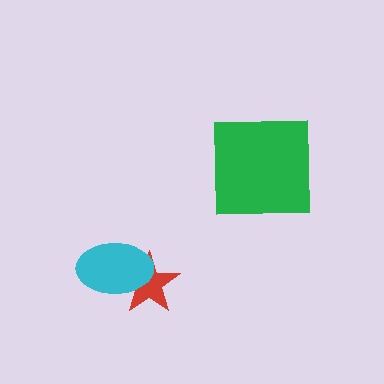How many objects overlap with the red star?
1 object overlaps with the red star.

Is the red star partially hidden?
Yes, it is partially covered by another shape.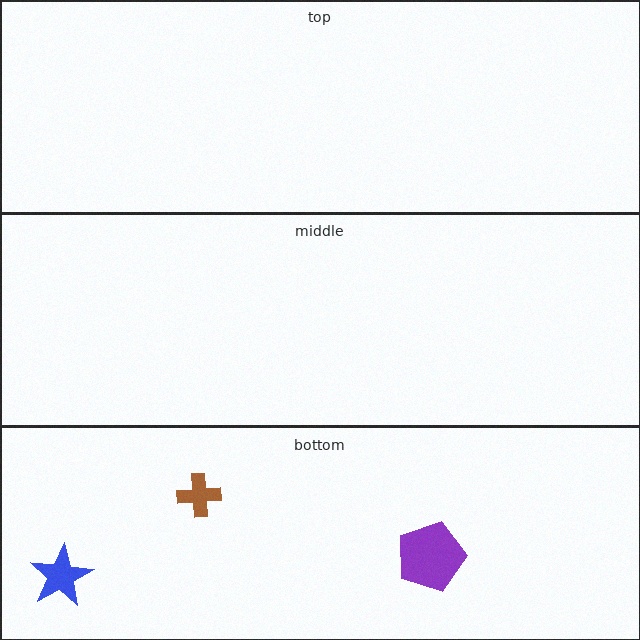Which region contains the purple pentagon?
The bottom region.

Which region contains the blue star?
The bottom region.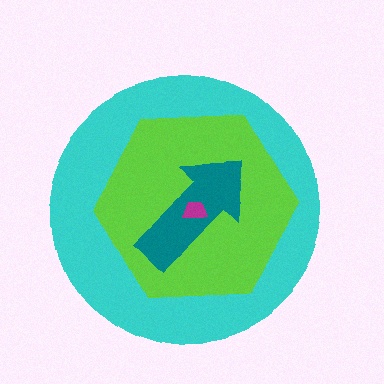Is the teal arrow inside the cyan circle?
Yes.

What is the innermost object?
The magenta trapezoid.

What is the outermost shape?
The cyan circle.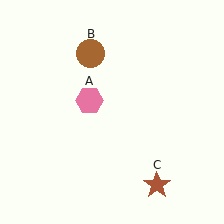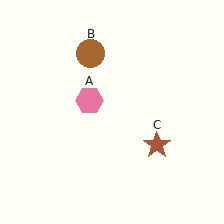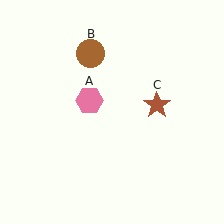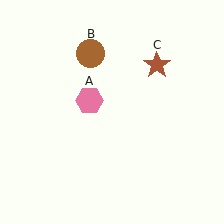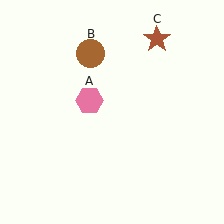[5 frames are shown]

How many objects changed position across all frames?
1 object changed position: brown star (object C).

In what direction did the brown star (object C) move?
The brown star (object C) moved up.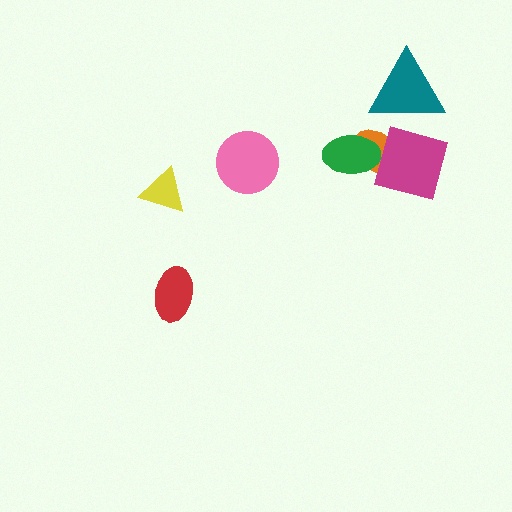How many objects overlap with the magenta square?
1 object overlaps with the magenta square.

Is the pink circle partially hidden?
No, no other shape covers it.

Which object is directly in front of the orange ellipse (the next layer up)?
The green ellipse is directly in front of the orange ellipse.